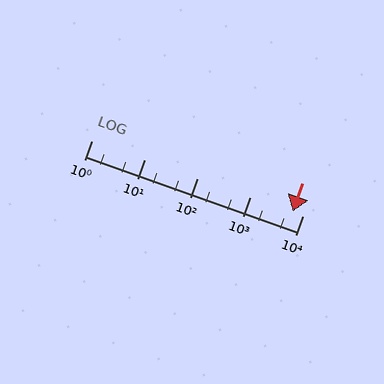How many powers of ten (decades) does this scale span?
The scale spans 4 decades, from 1 to 10000.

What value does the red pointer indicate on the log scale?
The pointer indicates approximately 6500.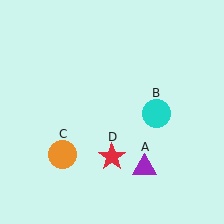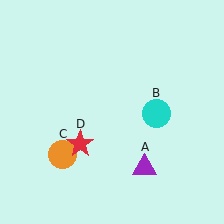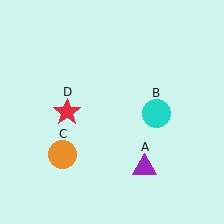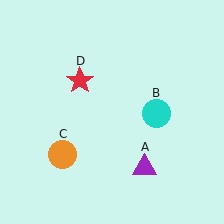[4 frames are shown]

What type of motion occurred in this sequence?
The red star (object D) rotated clockwise around the center of the scene.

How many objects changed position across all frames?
1 object changed position: red star (object D).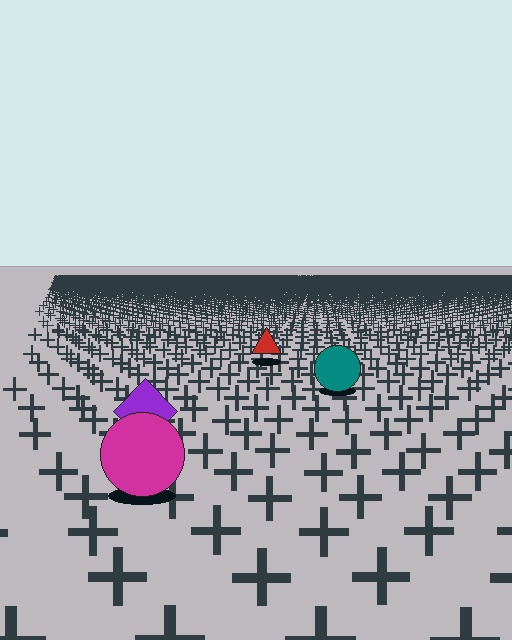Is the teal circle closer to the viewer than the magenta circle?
No. The magenta circle is closer — you can tell from the texture gradient: the ground texture is coarser near it.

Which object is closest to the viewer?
The magenta circle is closest. The texture marks near it are larger and more spread out.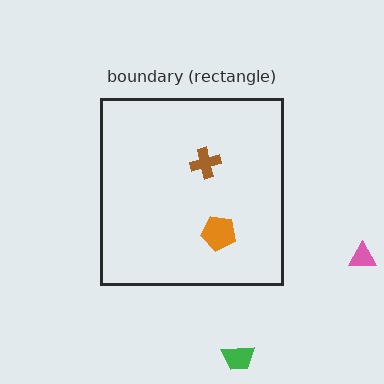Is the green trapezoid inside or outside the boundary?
Outside.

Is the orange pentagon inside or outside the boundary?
Inside.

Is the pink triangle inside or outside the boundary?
Outside.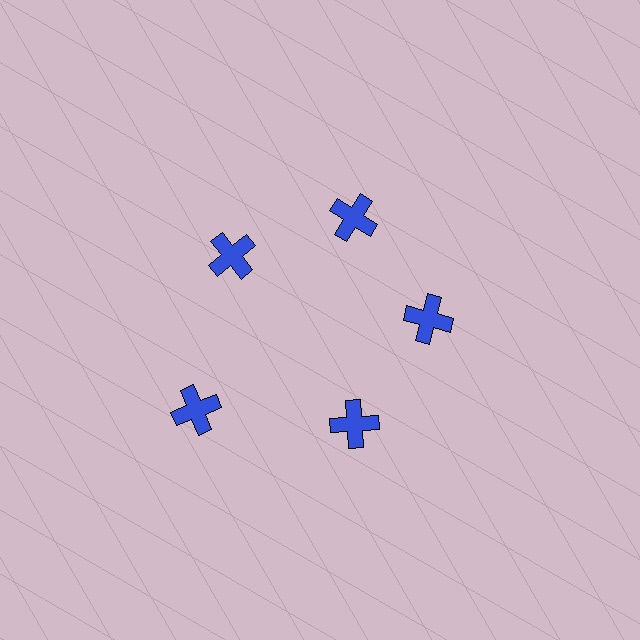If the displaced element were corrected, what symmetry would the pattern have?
It would have 5-fold rotational symmetry — the pattern would map onto itself every 72 degrees.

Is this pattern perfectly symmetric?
No. The 5 blue crosses are arranged in a ring, but one element near the 8 o'clock position is pushed outward from the center, breaking the 5-fold rotational symmetry.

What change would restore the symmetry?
The symmetry would be restored by moving it inward, back onto the ring so that all 5 crosses sit at equal angles and equal distance from the center.